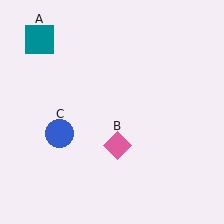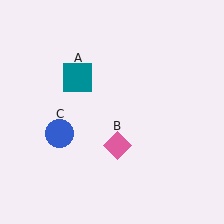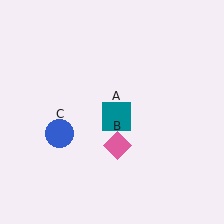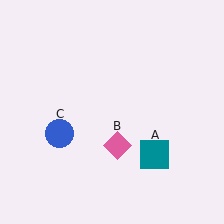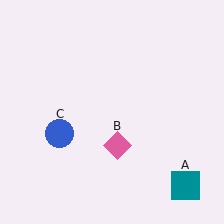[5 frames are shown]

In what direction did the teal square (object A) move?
The teal square (object A) moved down and to the right.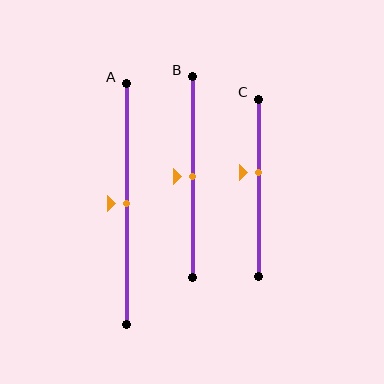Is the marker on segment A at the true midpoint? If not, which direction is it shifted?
Yes, the marker on segment A is at the true midpoint.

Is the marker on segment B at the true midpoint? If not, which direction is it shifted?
Yes, the marker on segment B is at the true midpoint.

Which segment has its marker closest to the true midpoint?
Segment A has its marker closest to the true midpoint.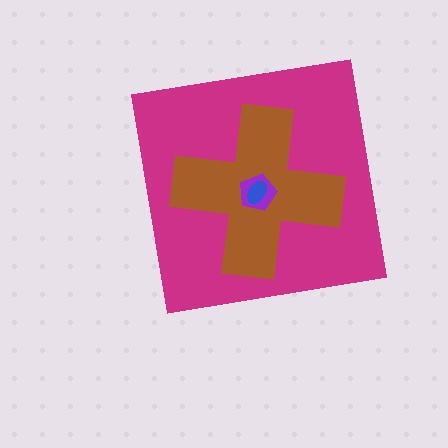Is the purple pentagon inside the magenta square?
Yes.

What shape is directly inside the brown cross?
The purple pentagon.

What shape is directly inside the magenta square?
The brown cross.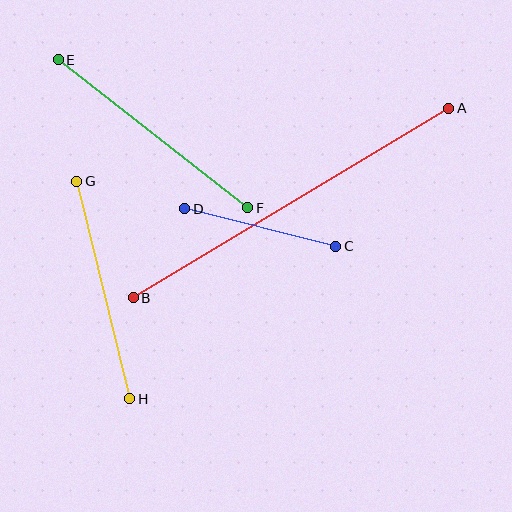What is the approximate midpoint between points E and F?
The midpoint is at approximately (153, 134) pixels.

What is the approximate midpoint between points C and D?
The midpoint is at approximately (260, 227) pixels.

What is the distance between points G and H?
The distance is approximately 224 pixels.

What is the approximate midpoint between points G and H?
The midpoint is at approximately (103, 290) pixels.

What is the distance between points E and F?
The distance is approximately 241 pixels.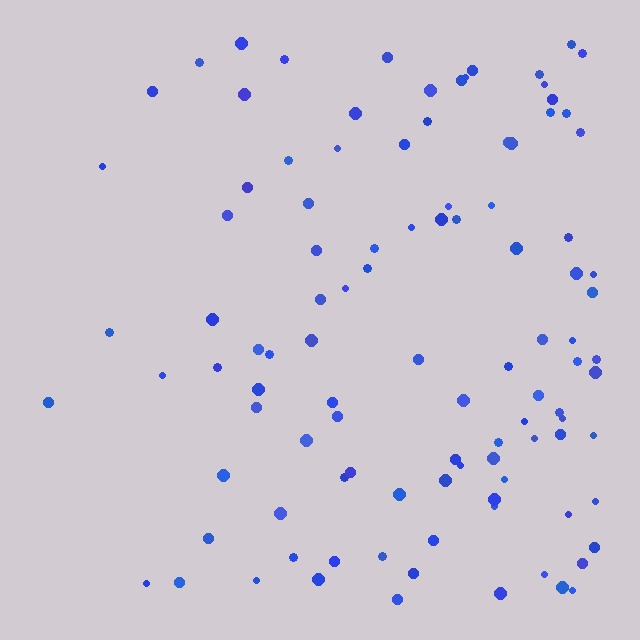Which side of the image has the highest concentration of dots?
The right.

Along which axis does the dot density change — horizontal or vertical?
Horizontal.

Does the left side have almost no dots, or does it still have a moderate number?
Still a moderate number, just noticeably fewer than the right.